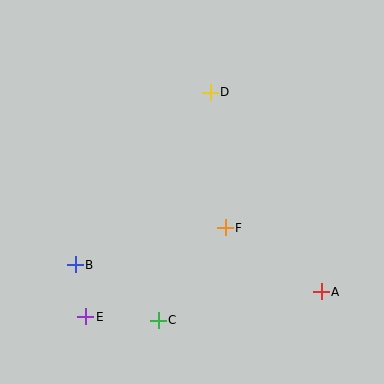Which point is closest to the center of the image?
Point F at (225, 228) is closest to the center.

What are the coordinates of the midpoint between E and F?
The midpoint between E and F is at (155, 272).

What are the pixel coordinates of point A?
Point A is at (321, 292).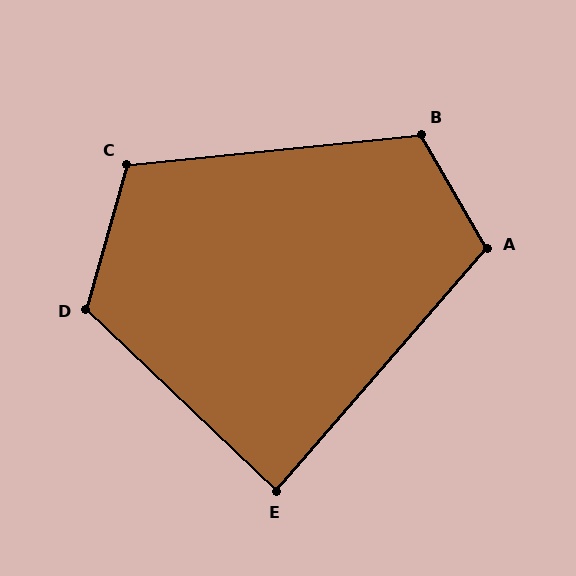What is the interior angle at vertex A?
Approximately 109 degrees (obtuse).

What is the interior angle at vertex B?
Approximately 114 degrees (obtuse).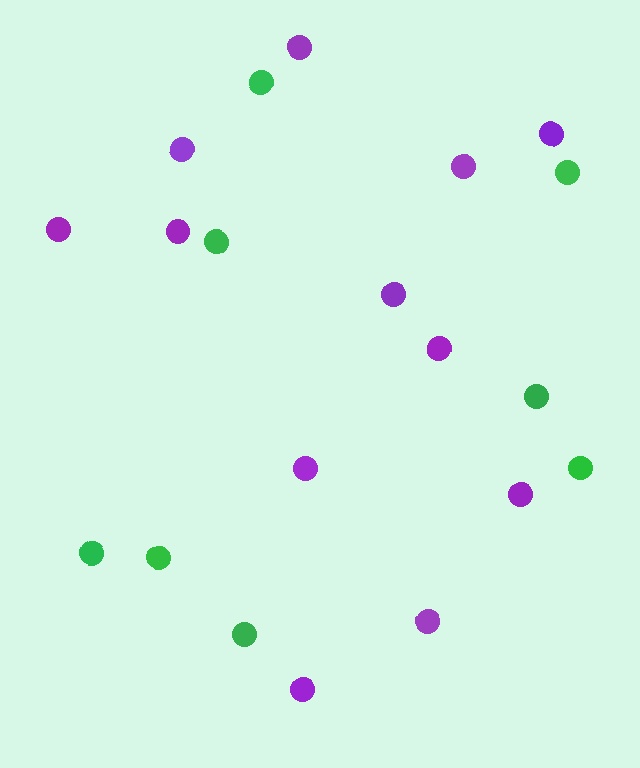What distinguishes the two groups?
There are 2 groups: one group of purple circles (12) and one group of green circles (8).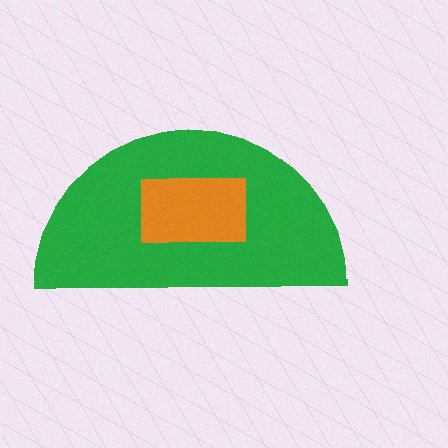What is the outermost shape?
The green semicircle.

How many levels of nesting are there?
2.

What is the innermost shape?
The orange rectangle.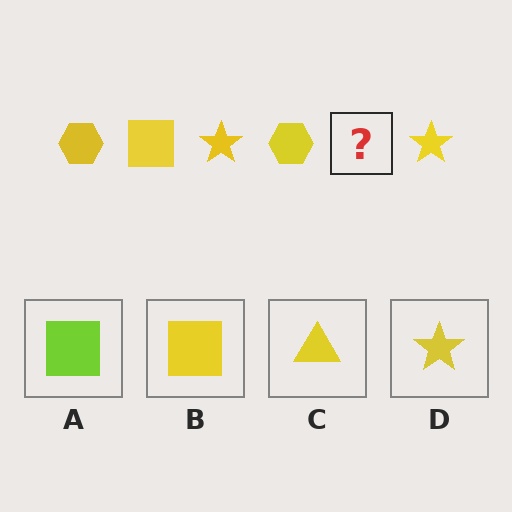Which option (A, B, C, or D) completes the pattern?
B.